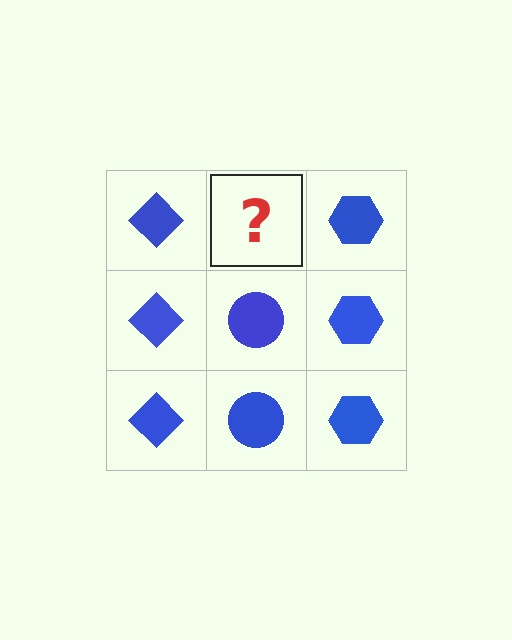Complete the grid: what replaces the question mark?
The question mark should be replaced with a blue circle.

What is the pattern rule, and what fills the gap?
The rule is that each column has a consistent shape. The gap should be filled with a blue circle.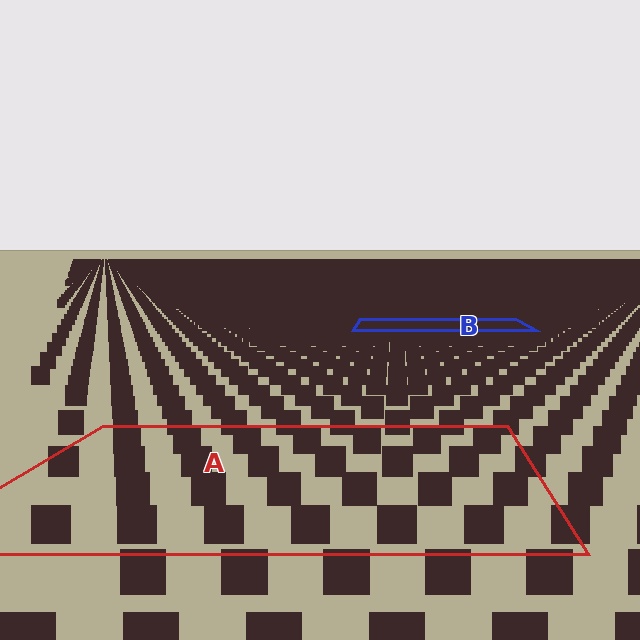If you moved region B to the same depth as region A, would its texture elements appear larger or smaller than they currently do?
They would appear larger. At a closer depth, the same texture elements are projected at a bigger on-screen size.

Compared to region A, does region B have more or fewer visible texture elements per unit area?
Region B has more texture elements per unit area — they are packed more densely because it is farther away.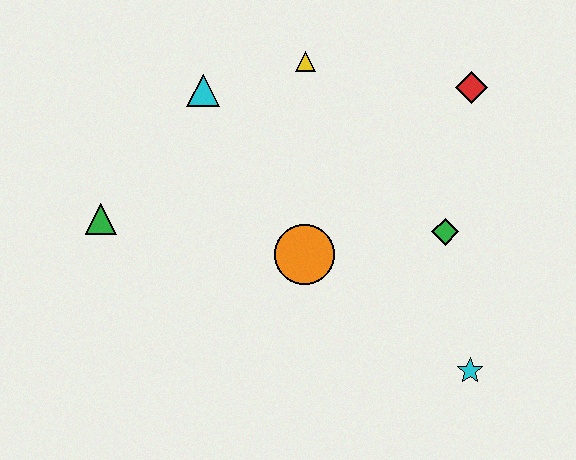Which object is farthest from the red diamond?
The green triangle is farthest from the red diamond.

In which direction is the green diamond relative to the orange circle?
The green diamond is to the right of the orange circle.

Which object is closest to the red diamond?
The green diamond is closest to the red diamond.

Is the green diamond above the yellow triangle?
No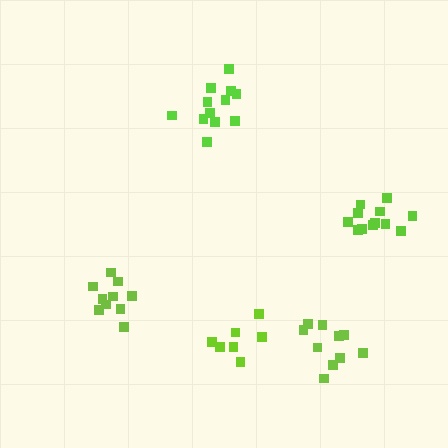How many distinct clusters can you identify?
There are 5 distinct clusters.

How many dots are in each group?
Group 1: 12 dots, Group 2: 7 dots, Group 3: 12 dots, Group 4: 10 dots, Group 5: 10 dots (51 total).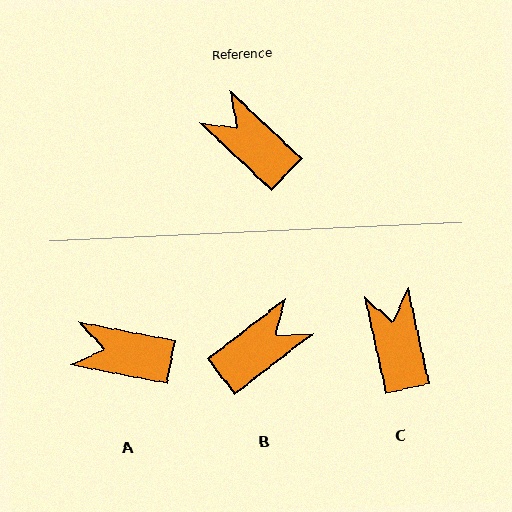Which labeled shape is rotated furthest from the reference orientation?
B, about 99 degrees away.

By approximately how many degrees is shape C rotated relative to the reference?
Approximately 34 degrees clockwise.